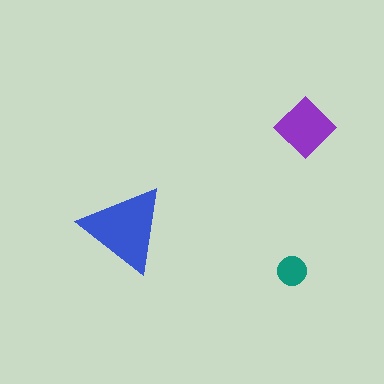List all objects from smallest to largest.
The teal circle, the purple diamond, the blue triangle.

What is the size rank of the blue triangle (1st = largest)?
1st.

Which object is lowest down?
The teal circle is bottommost.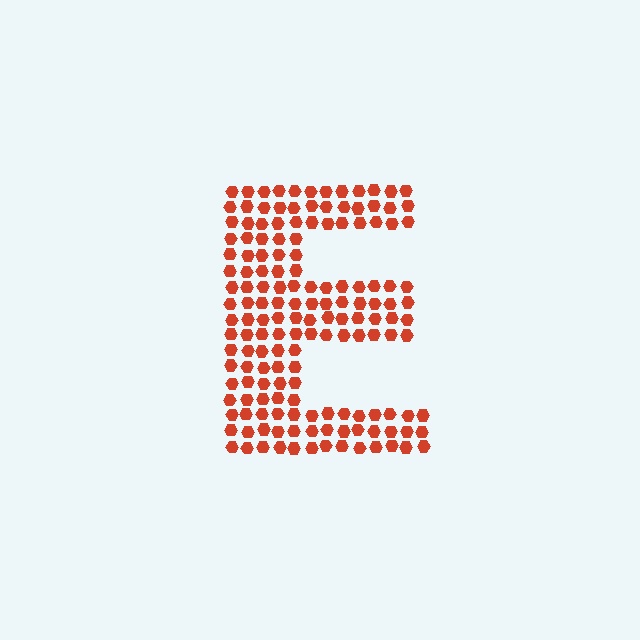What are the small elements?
The small elements are hexagons.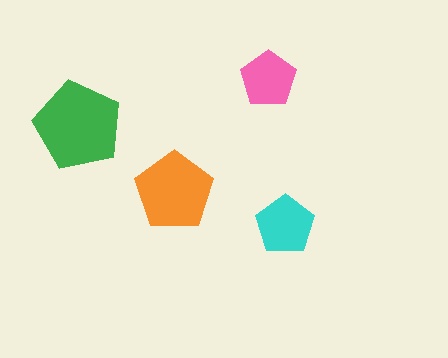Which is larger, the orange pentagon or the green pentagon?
The green one.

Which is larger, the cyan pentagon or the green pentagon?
The green one.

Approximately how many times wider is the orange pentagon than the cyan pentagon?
About 1.5 times wider.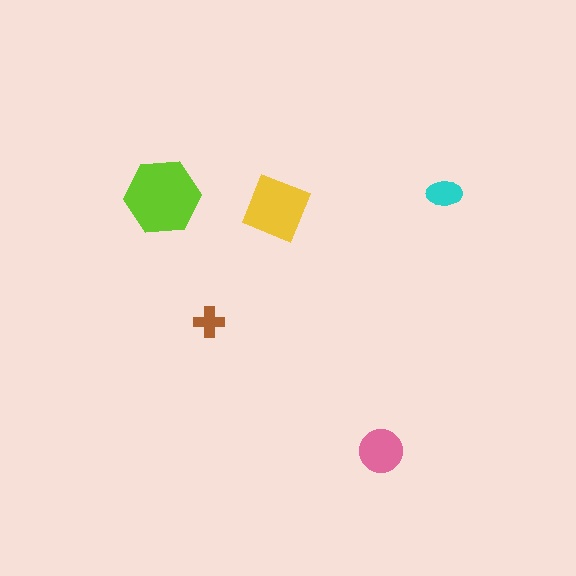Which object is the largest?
The lime hexagon.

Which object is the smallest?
The brown cross.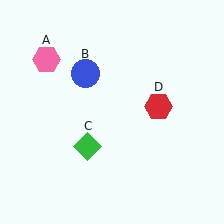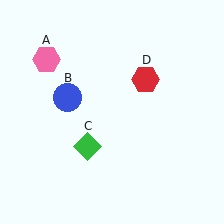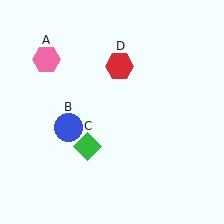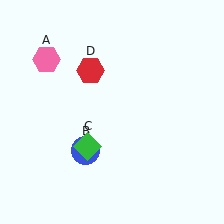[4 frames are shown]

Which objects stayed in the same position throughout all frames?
Pink hexagon (object A) and green diamond (object C) remained stationary.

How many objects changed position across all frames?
2 objects changed position: blue circle (object B), red hexagon (object D).